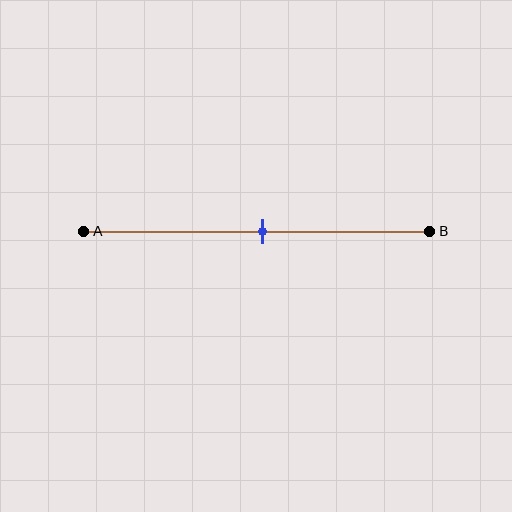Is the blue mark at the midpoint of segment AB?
Yes, the mark is approximately at the midpoint.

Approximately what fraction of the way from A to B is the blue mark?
The blue mark is approximately 50% of the way from A to B.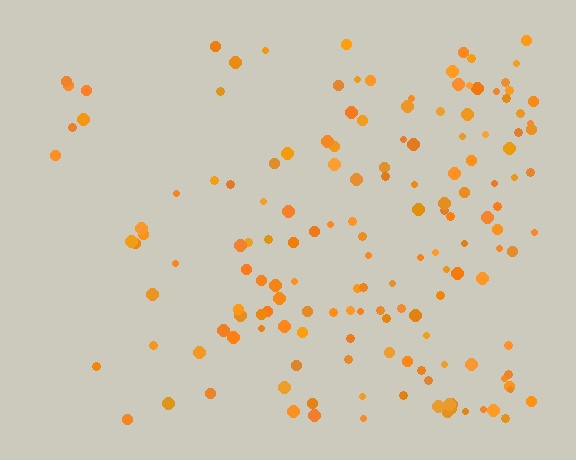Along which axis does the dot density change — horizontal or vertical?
Horizontal.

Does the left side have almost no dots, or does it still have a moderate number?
Still a moderate number, just noticeably fewer than the right.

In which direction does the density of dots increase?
From left to right, with the right side densest.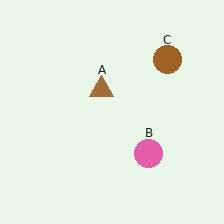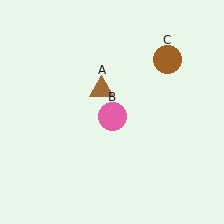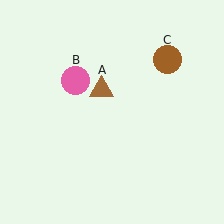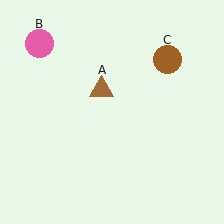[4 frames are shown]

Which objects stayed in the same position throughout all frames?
Brown triangle (object A) and brown circle (object C) remained stationary.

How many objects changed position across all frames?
1 object changed position: pink circle (object B).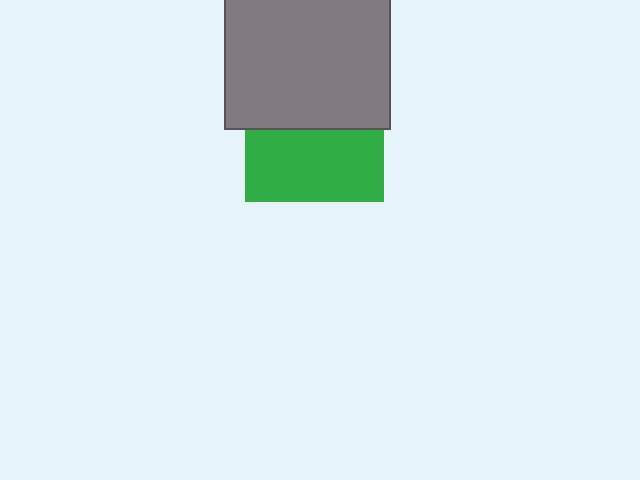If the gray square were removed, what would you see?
You would see the complete green square.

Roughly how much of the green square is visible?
About half of it is visible (roughly 52%).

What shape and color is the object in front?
The object in front is a gray square.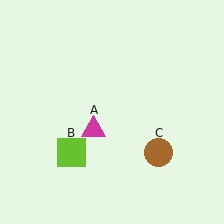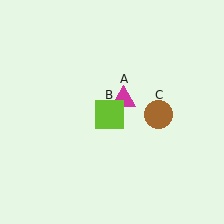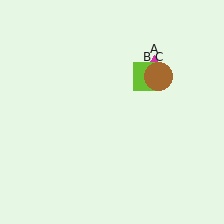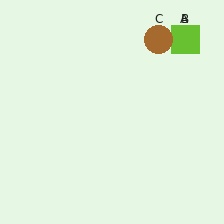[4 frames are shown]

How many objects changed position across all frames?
3 objects changed position: magenta triangle (object A), lime square (object B), brown circle (object C).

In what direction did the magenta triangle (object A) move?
The magenta triangle (object A) moved up and to the right.